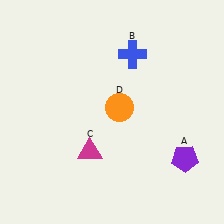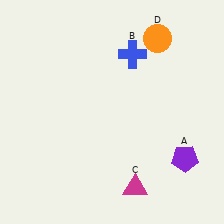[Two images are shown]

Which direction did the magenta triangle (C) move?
The magenta triangle (C) moved right.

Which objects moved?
The objects that moved are: the magenta triangle (C), the orange circle (D).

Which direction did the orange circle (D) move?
The orange circle (D) moved up.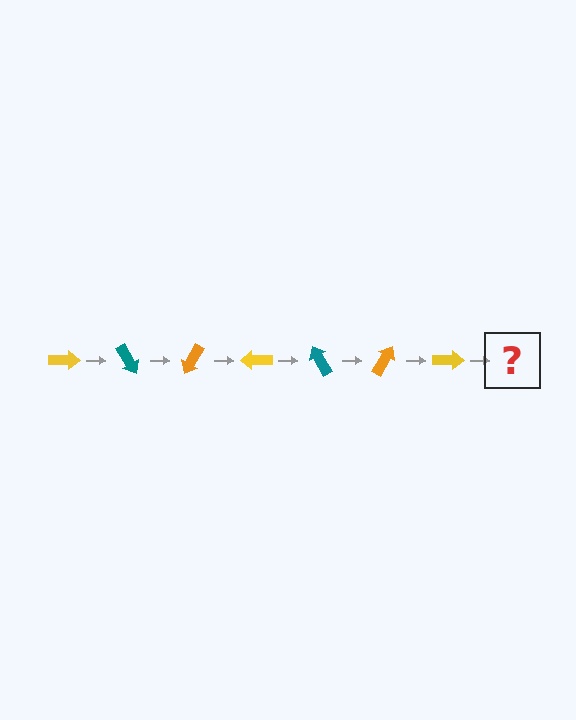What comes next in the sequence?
The next element should be a teal arrow, rotated 420 degrees from the start.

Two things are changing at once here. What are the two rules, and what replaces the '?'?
The two rules are that it rotates 60 degrees each step and the color cycles through yellow, teal, and orange. The '?' should be a teal arrow, rotated 420 degrees from the start.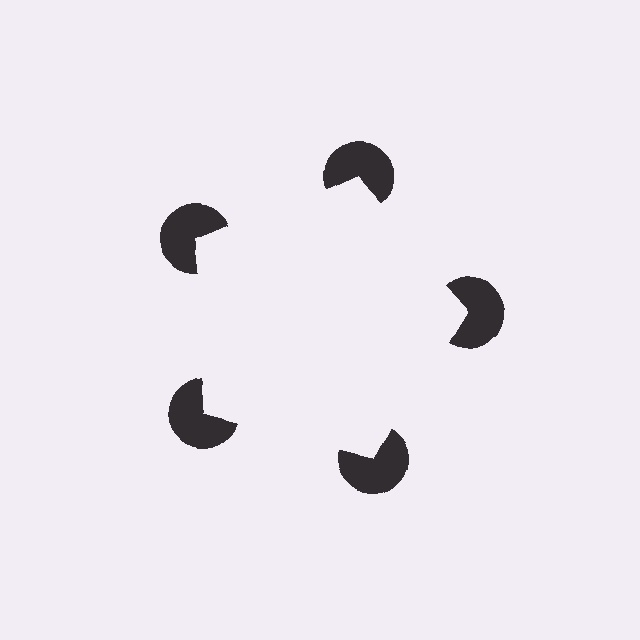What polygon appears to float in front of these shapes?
An illusory pentagon — its edges are inferred from the aligned wedge cuts in the pac-man discs, not physically drawn.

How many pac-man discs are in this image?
There are 5 — one at each vertex of the illusory pentagon.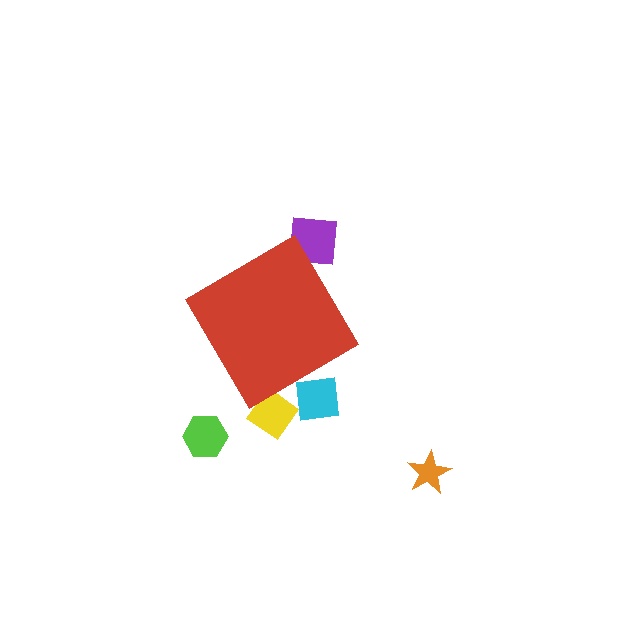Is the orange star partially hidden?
No, the orange star is fully visible.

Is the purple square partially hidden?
Yes, the purple square is partially hidden behind the red diamond.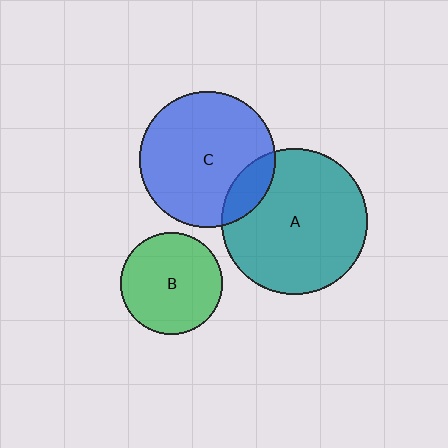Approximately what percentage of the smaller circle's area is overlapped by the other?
Approximately 15%.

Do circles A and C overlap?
Yes.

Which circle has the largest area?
Circle A (teal).